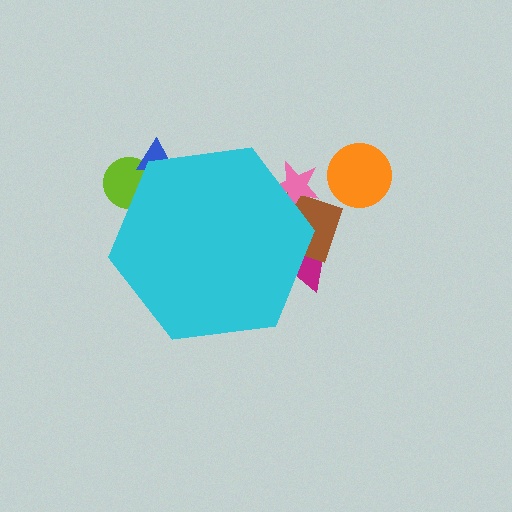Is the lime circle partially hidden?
Yes, the lime circle is partially hidden behind the cyan hexagon.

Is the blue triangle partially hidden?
Yes, the blue triangle is partially hidden behind the cyan hexagon.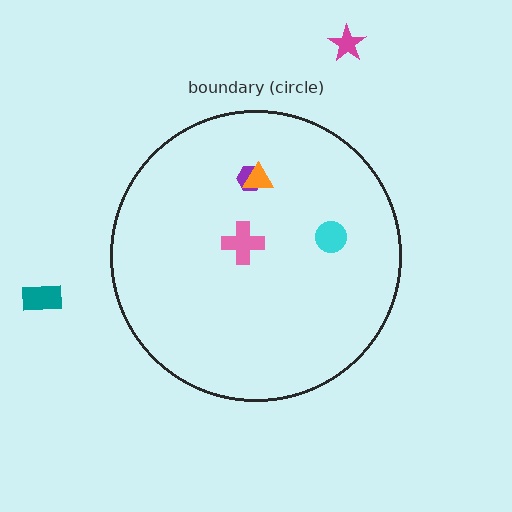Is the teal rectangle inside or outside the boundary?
Outside.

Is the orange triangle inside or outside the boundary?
Inside.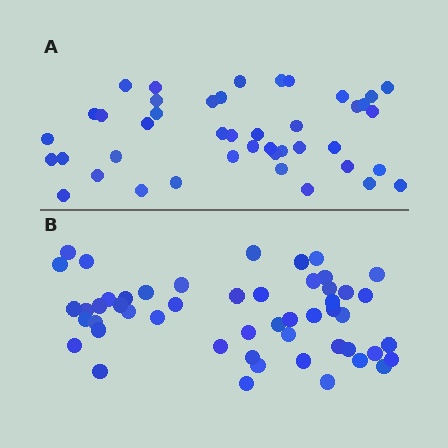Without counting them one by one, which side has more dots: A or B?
Region B (the bottom region) has more dots.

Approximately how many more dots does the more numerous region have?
Region B has roughly 8 or so more dots than region A.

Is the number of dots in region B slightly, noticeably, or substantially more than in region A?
Region B has only slightly more — the two regions are fairly close. The ratio is roughly 1.2 to 1.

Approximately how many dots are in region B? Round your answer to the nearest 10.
About 50 dots. (The exact count is 51, which rounds to 50.)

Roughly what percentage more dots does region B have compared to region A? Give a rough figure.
About 20% more.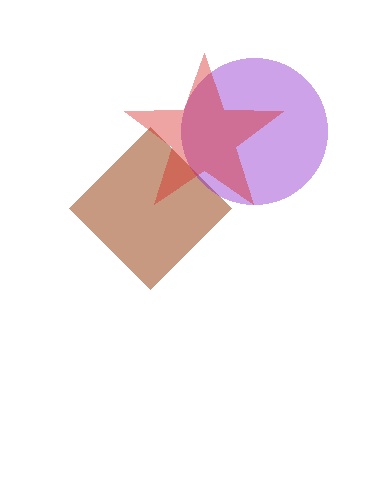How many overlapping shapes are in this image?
There are 3 overlapping shapes in the image.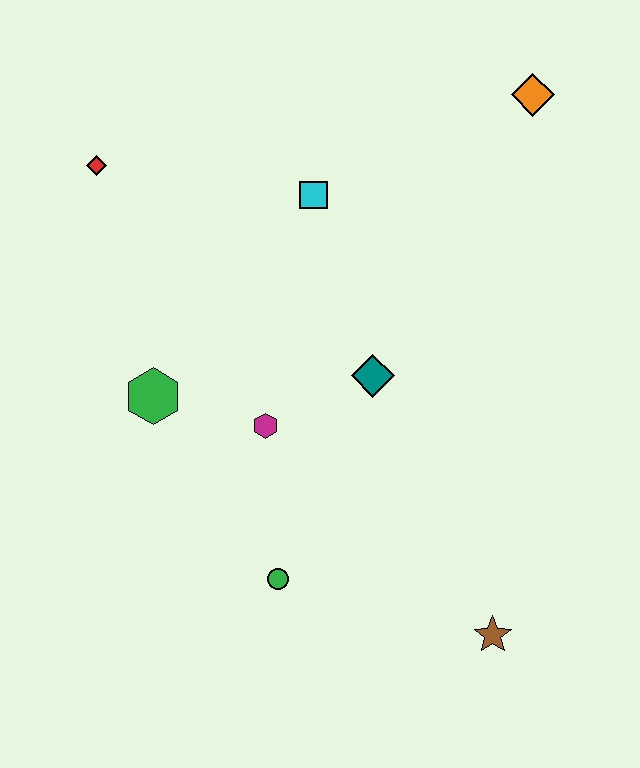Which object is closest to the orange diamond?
The cyan square is closest to the orange diamond.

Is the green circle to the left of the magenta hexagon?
No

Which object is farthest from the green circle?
The orange diamond is farthest from the green circle.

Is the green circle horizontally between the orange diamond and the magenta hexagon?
Yes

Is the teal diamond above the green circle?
Yes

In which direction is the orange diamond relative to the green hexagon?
The orange diamond is to the right of the green hexagon.